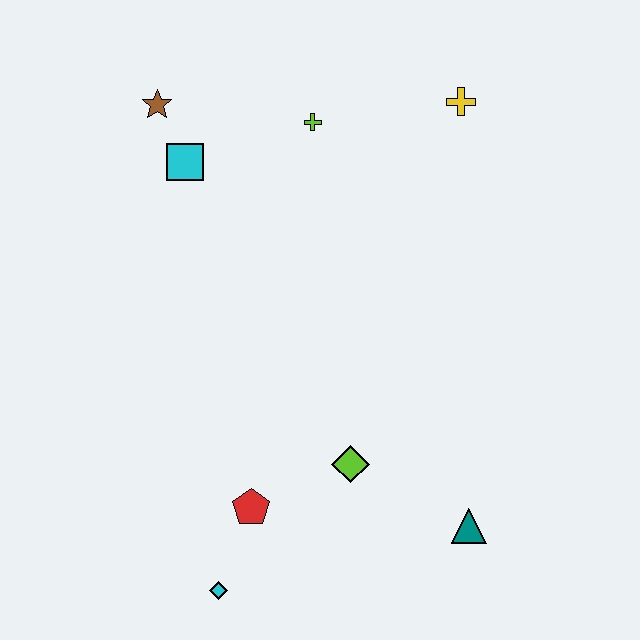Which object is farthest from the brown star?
The teal triangle is farthest from the brown star.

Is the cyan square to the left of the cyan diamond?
Yes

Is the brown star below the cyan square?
No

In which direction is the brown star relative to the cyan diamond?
The brown star is above the cyan diamond.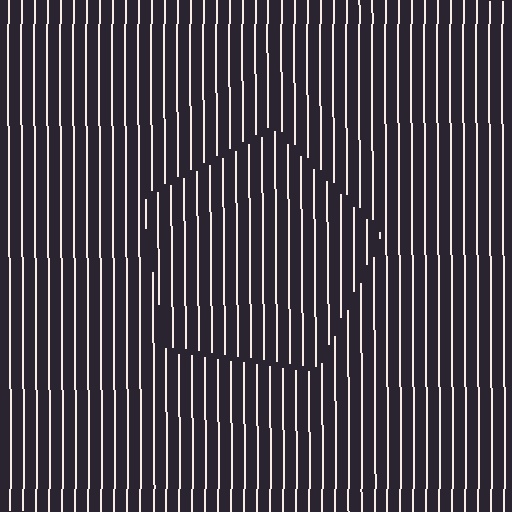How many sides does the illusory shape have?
5 sides — the line-ends trace a pentagon.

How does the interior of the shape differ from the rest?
The interior of the shape contains the same grating, shifted by half a period — the contour is defined by the phase discontinuity where line-ends from the inner and outer gratings abut.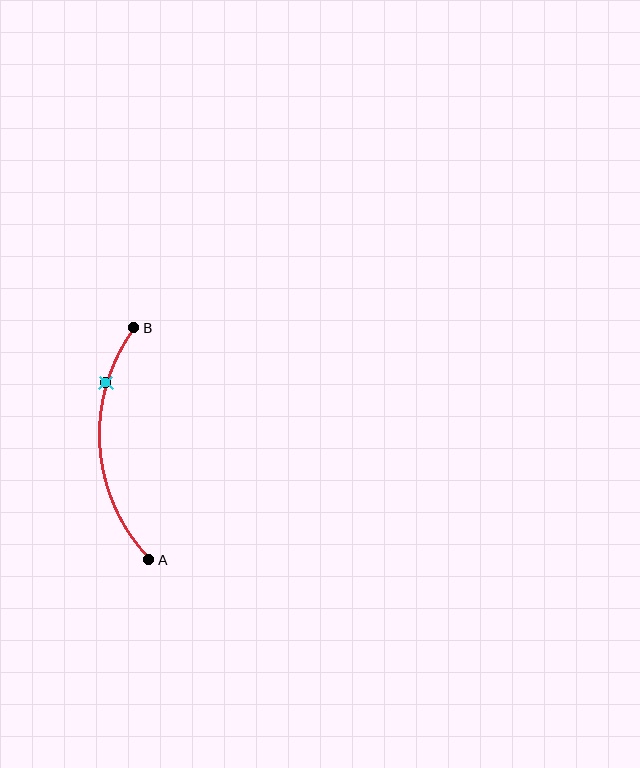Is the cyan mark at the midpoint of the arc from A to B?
No. The cyan mark lies on the arc but is closer to endpoint B. The arc midpoint would be at the point on the curve equidistant along the arc from both A and B.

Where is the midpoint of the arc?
The arc midpoint is the point on the curve farthest from the straight line joining A and B. It sits to the left of that line.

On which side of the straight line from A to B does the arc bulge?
The arc bulges to the left of the straight line connecting A and B.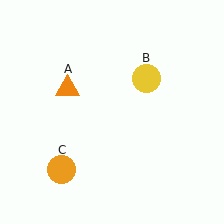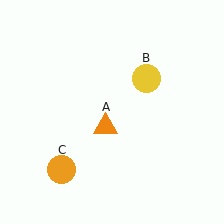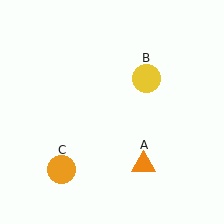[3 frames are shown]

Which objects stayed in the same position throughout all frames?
Yellow circle (object B) and orange circle (object C) remained stationary.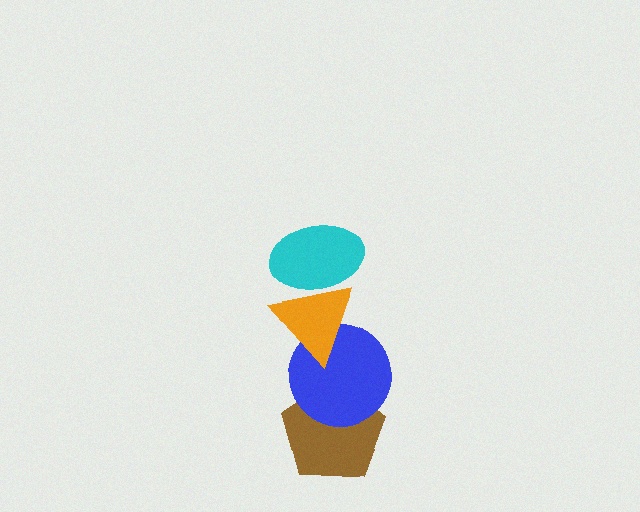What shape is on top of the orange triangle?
The cyan ellipse is on top of the orange triangle.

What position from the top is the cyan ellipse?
The cyan ellipse is 1st from the top.